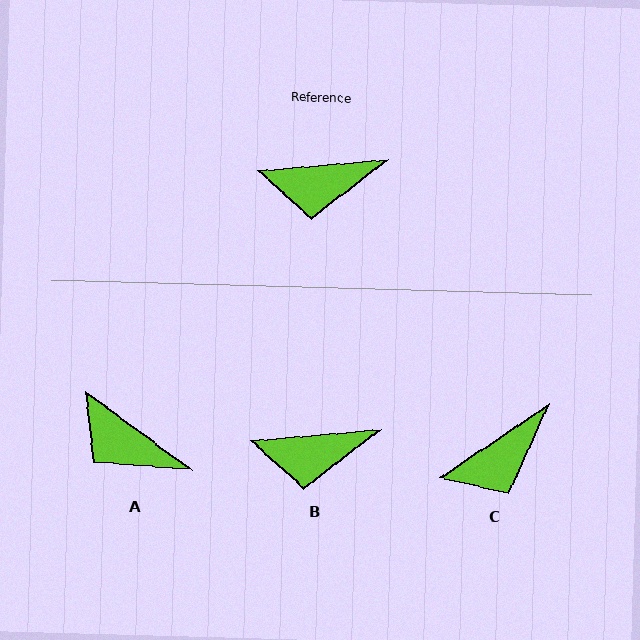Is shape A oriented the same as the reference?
No, it is off by about 41 degrees.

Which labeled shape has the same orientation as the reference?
B.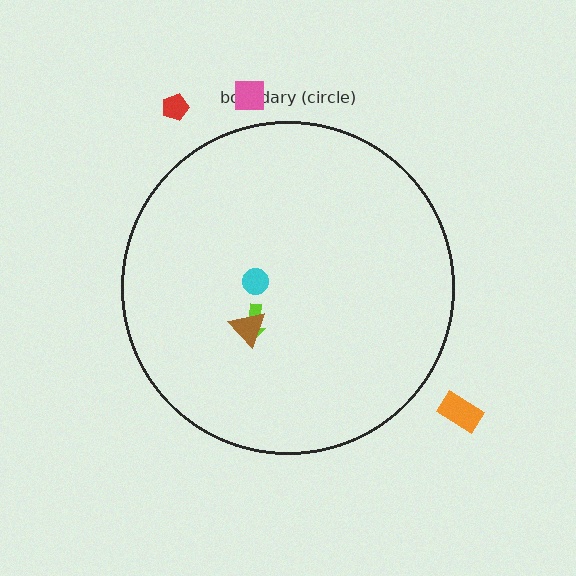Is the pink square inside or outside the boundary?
Outside.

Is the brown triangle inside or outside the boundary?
Inside.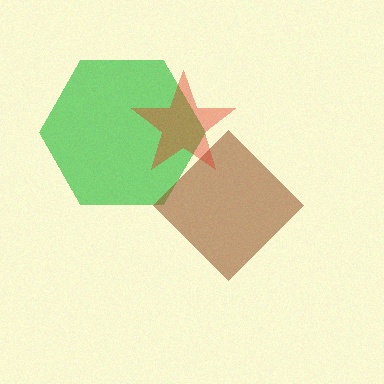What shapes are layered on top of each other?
The layered shapes are: a green hexagon, a brown diamond, a red star.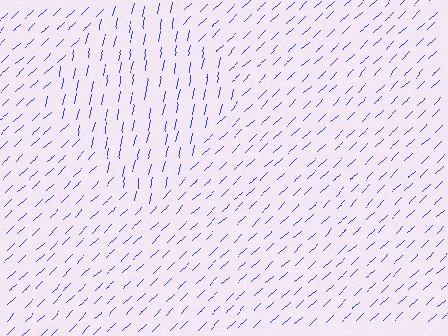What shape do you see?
I see a diamond.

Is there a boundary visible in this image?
Yes, there is a texture boundary formed by a change in line orientation.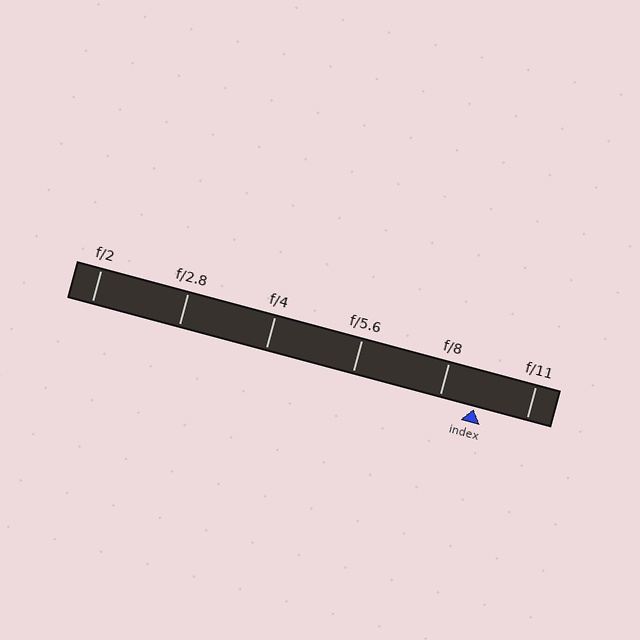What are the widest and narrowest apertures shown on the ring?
The widest aperture shown is f/2 and the narrowest is f/11.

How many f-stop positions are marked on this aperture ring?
There are 6 f-stop positions marked.